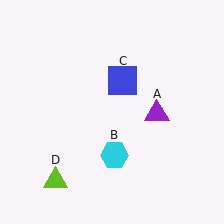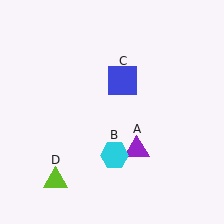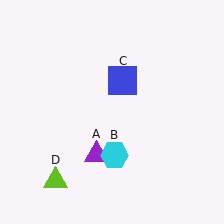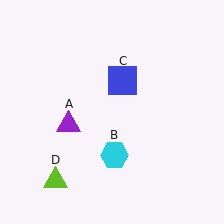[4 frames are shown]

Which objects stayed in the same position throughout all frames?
Cyan hexagon (object B) and blue square (object C) and lime triangle (object D) remained stationary.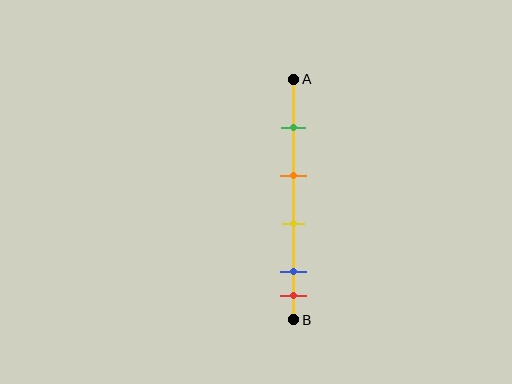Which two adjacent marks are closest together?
The blue and red marks are the closest adjacent pair.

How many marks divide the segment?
There are 5 marks dividing the segment.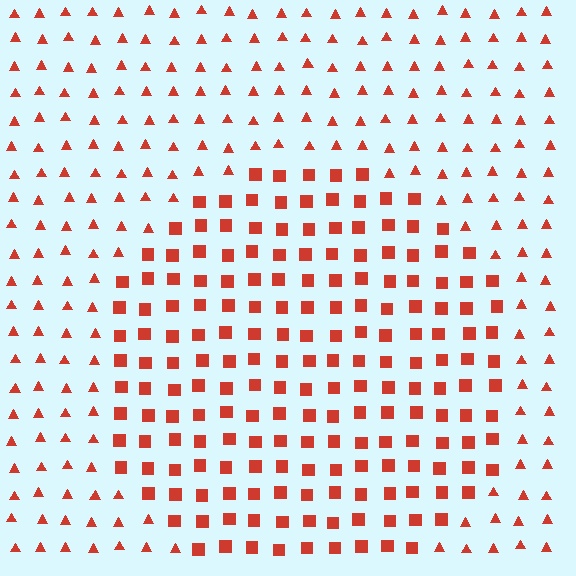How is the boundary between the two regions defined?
The boundary is defined by a change in element shape: squares inside vs. triangles outside. All elements share the same color and spacing.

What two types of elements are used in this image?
The image uses squares inside the circle region and triangles outside it.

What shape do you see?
I see a circle.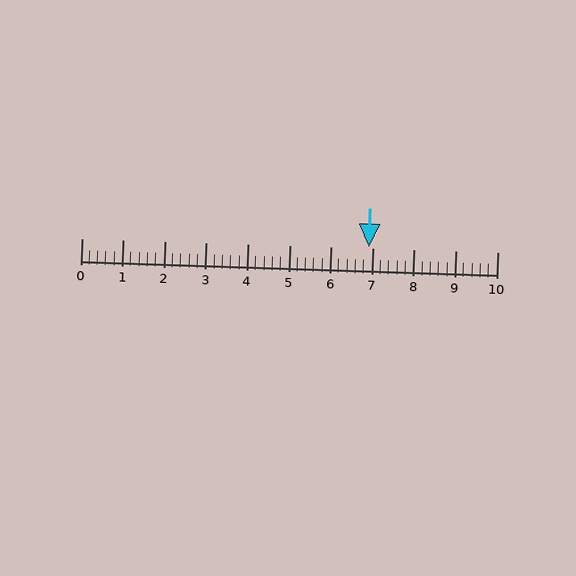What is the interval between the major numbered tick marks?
The major tick marks are spaced 1 units apart.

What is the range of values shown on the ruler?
The ruler shows values from 0 to 10.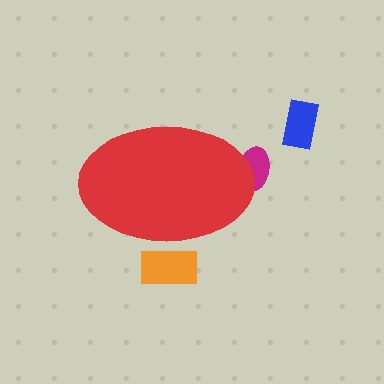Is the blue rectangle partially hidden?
No, the blue rectangle is fully visible.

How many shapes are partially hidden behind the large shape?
2 shapes are partially hidden.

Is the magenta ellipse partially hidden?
Yes, the magenta ellipse is partially hidden behind the red ellipse.